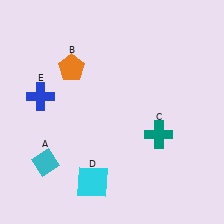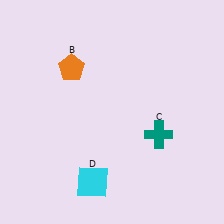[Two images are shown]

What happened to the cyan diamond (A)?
The cyan diamond (A) was removed in Image 2. It was in the bottom-left area of Image 1.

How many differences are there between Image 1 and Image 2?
There are 2 differences between the two images.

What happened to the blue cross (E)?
The blue cross (E) was removed in Image 2. It was in the top-left area of Image 1.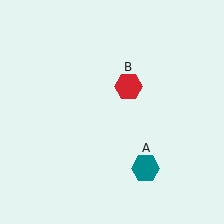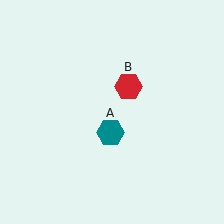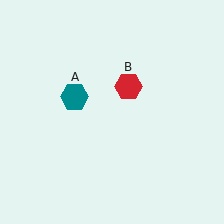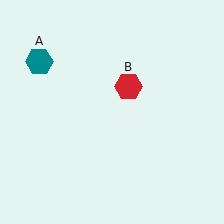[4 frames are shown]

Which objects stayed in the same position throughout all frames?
Red hexagon (object B) remained stationary.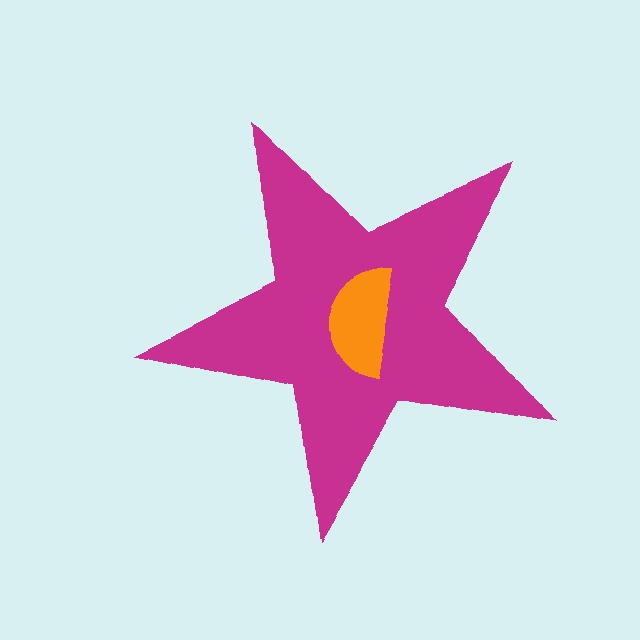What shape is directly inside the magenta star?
The orange semicircle.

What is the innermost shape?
The orange semicircle.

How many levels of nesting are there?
2.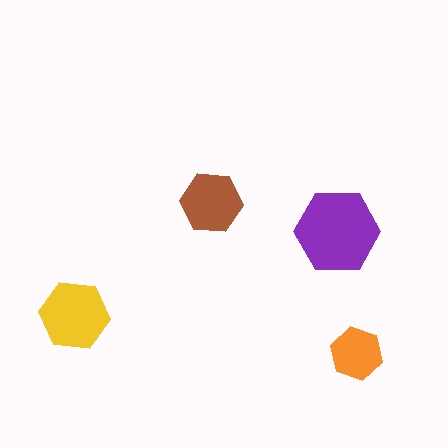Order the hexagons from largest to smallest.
the purple one, the yellow one, the brown one, the orange one.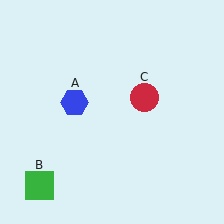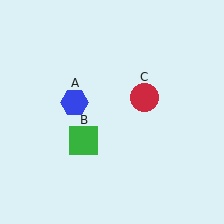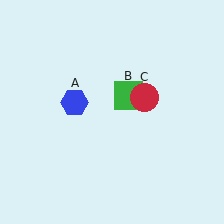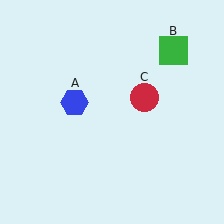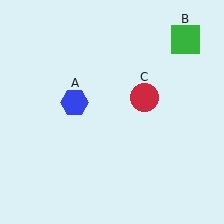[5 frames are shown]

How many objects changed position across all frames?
1 object changed position: green square (object B).